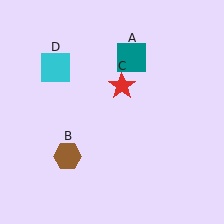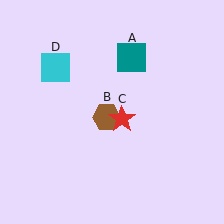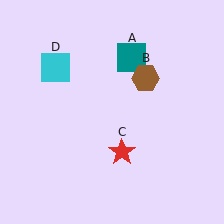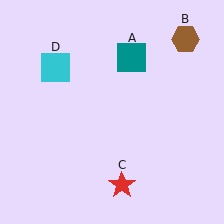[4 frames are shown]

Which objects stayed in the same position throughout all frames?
Teal square (object A) and cyan square (object D) remained stationary.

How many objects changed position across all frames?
2 objects changed position: brown hexagon (object B), red star (object C).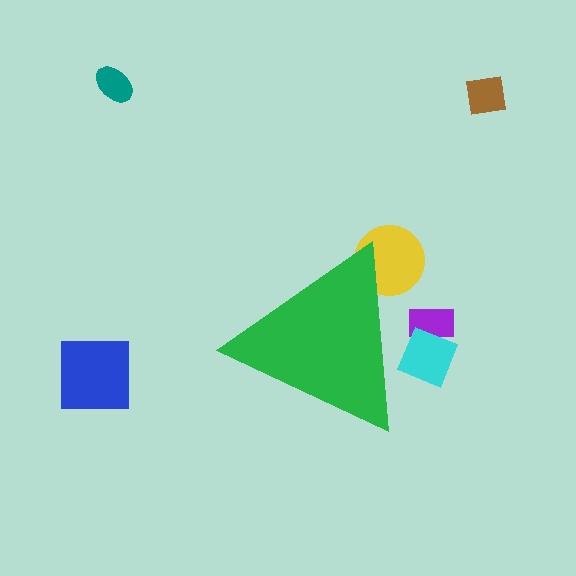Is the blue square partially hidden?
No, the blue square is fully visible.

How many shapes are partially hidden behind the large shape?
3 shapes are partially hidden.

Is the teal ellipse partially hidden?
No, the teal ellipse is fully visible.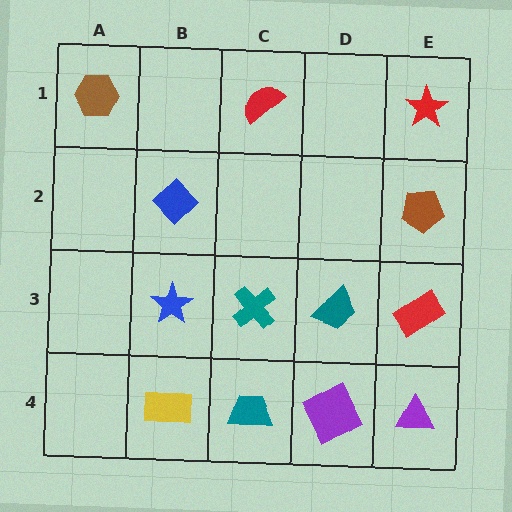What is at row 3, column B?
A blue star.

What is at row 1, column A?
A brown hexagon.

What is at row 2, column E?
A brown pentagon.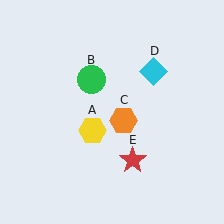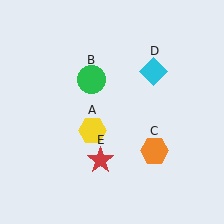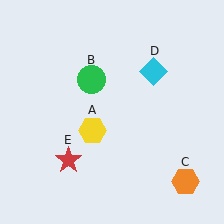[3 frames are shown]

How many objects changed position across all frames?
2 objects changed position: orange hexagon (object C), red star (object E).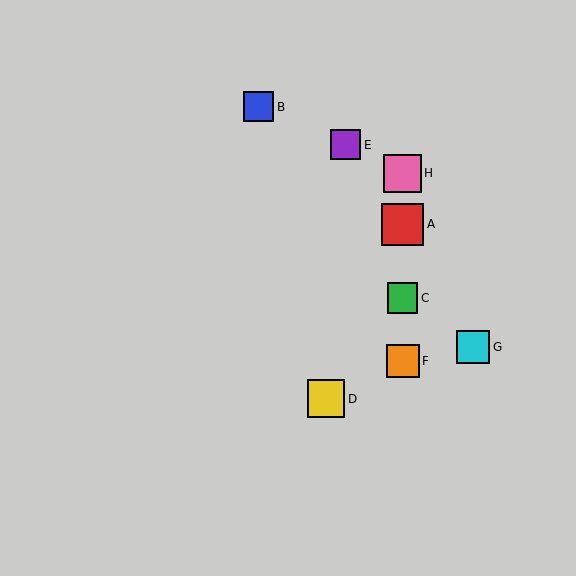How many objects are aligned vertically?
4 objects (A, C, F, H) are aligned vertically.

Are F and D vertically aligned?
No, F is at x≈403 and D is at x≈326.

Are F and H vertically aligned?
Yes, both are at x≈403.